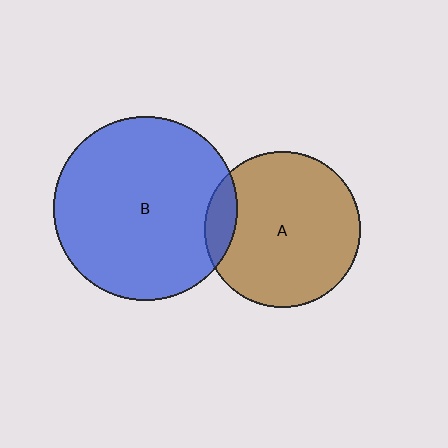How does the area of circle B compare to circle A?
Approximately 1.4 times.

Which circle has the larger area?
Circle B (blue).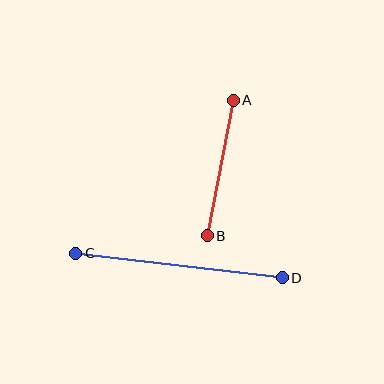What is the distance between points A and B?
The distance is approximately 138 pixels.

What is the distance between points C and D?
The distance is approximately 208 pixels.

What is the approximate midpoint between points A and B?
The midpoint is at approximately (220, 168) pixels.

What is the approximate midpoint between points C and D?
The midpoint is at approximately (179, 265) pixels.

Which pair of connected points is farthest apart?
Points C and D are farthest apart.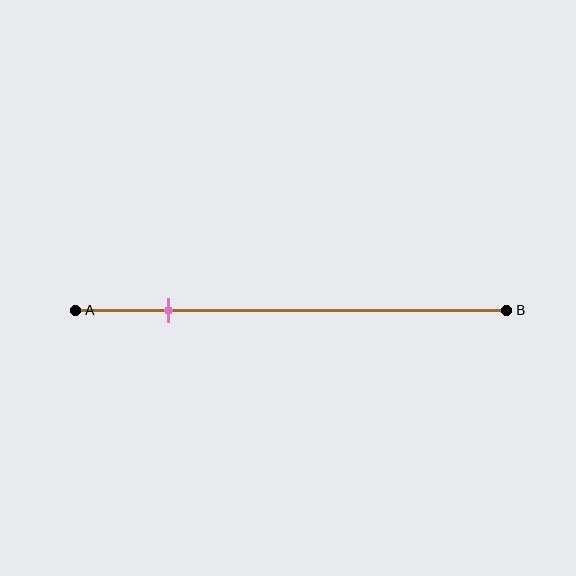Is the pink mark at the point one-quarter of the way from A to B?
No, the mark is at about 20% from A, not at the 25% one-quarter point.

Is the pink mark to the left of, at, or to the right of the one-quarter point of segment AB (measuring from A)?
The pink mark is to the left of the one-quarter point of segment AB.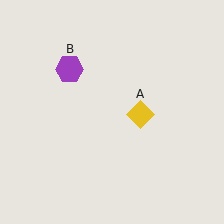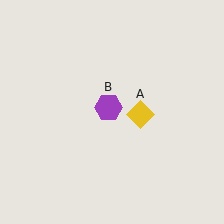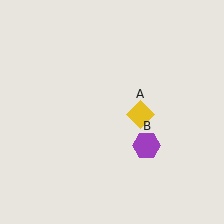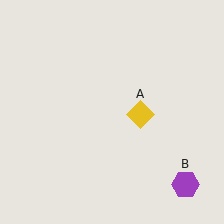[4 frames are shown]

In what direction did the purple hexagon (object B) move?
The purple hexagon (object B) moved down and to the right.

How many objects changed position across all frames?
1 object changed position: purple hexagon (object B).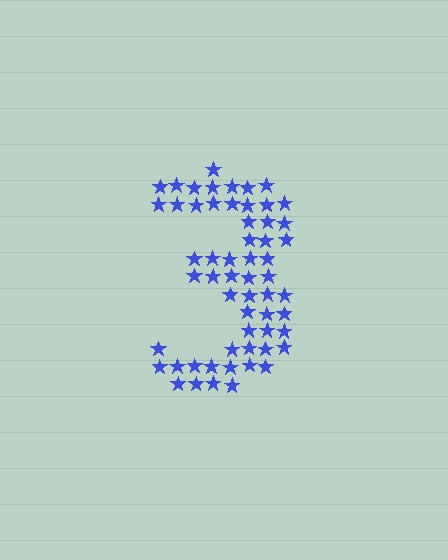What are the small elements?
The small elements are stars.